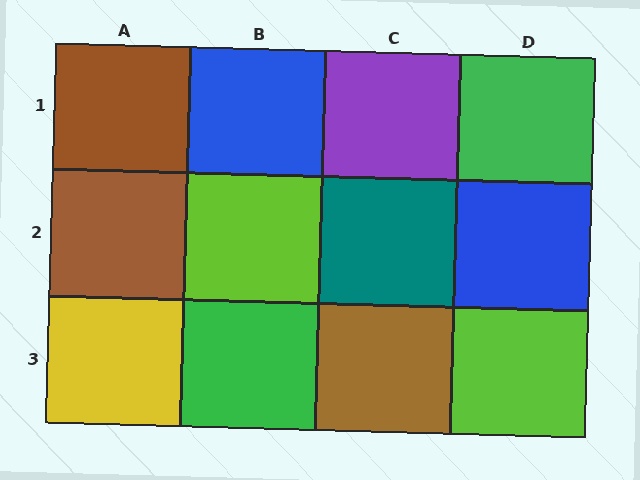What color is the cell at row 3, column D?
Lime.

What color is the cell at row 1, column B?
Blue.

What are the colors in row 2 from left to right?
Brown, lime, teal, blue.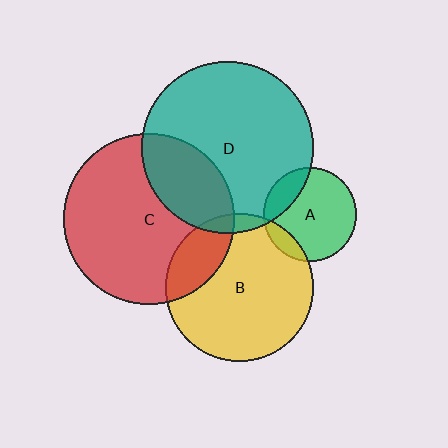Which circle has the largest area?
Circle D (teal).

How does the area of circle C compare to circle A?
Approximately 3.3 times.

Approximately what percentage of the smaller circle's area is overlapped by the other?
Approximately 20%.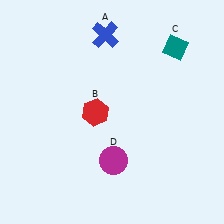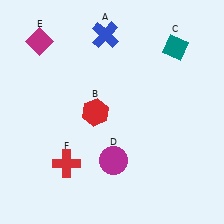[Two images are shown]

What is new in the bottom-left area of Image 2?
A red cross (F) was added in the bottom-left area of Image 2.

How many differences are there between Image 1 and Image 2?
There are 2 differences between the two images.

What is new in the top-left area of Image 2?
A magenta diamond (E) was added in the top-left area of Image 2.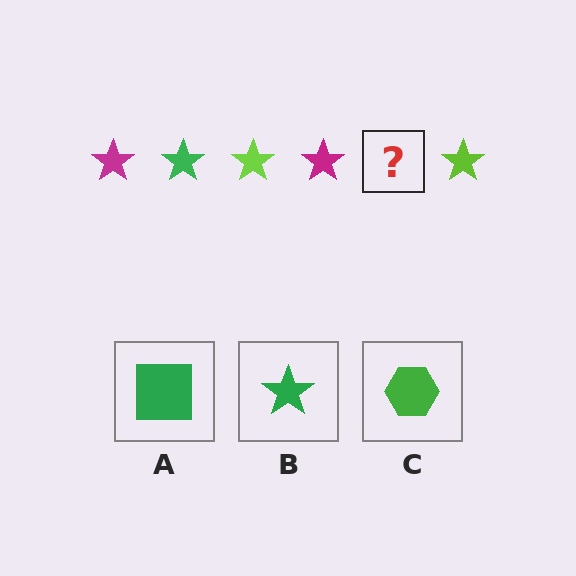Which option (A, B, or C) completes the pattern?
B.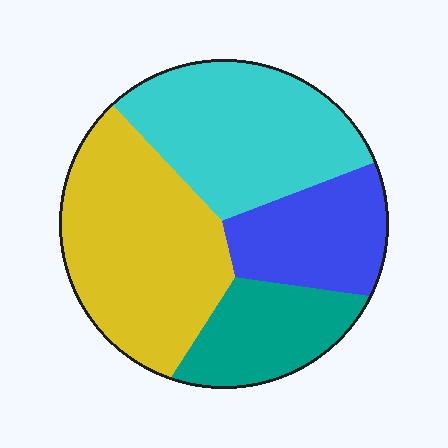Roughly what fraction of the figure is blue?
Blue covers around 20% of the figure.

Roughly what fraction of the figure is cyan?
Cyan covers around 30% of the figure.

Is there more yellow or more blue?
Yellow.